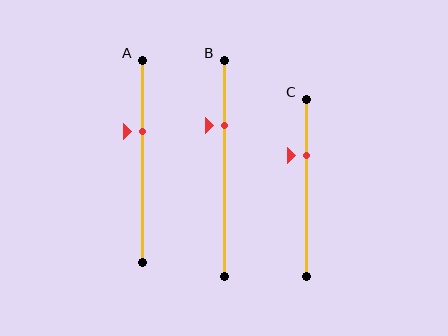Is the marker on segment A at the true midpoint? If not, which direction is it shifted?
No, the marker on segment A is shifted upward by about 15% of the segment length.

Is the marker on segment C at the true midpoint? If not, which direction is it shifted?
No, the marker on segment C is shifted upward by about 18% of the segment length.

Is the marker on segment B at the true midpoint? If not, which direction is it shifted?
No, the marker on segment B is shifted upward by about 20% of the segment length.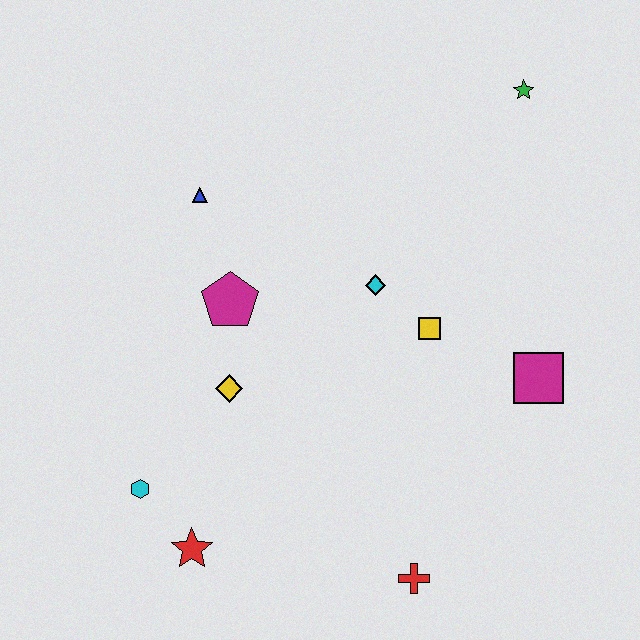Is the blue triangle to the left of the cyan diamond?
Yes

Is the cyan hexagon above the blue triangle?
No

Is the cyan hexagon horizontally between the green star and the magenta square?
No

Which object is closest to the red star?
The cyan hexagon is closest to the red star.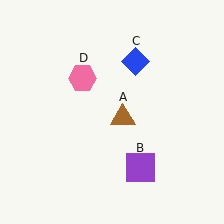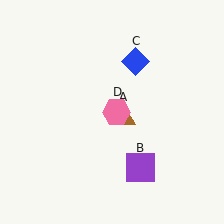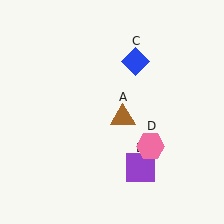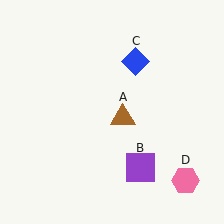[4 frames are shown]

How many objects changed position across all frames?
1 object changed position: pink hexagon (object D).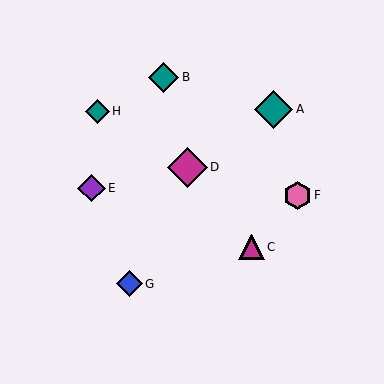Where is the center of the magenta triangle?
The center of the magenta triangle is at (251, 247).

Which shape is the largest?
The magenta diamond (labeled D) is the largest.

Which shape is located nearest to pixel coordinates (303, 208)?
The pink hexagon (labeled F) at (297, 195) is nearest to that location.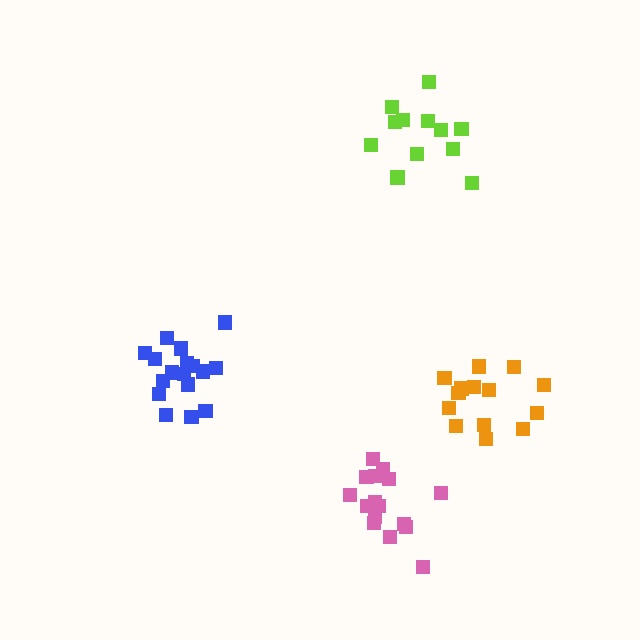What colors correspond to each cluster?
The clusters are colored: pink, lime, blue, orange.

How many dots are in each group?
Group 1: 16 dots, Group 2: 12 dots, Group 3: 17 dots, Group 4: 14 dots (59 total).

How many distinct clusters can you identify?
There are 4 distinct clusters.